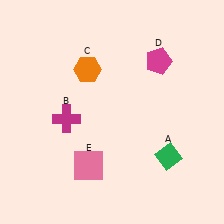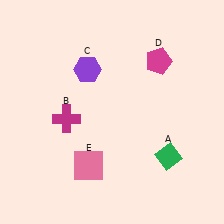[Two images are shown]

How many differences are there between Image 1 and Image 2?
There is 1 difference between the two images.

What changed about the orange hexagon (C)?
In Image 1, C is orange. In Image 2, it changed to purple.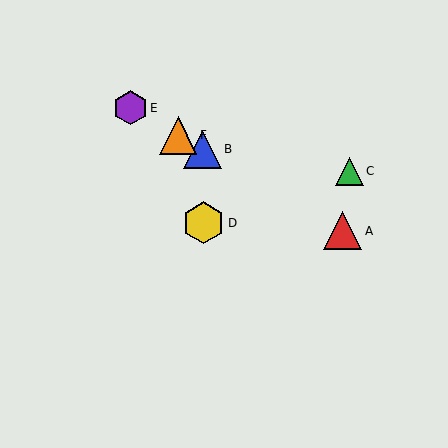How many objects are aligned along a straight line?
4 objects (A, B, E, F) are aligned along a straight line.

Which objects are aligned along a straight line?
Objects A, B, E, F are aligned along a straight line.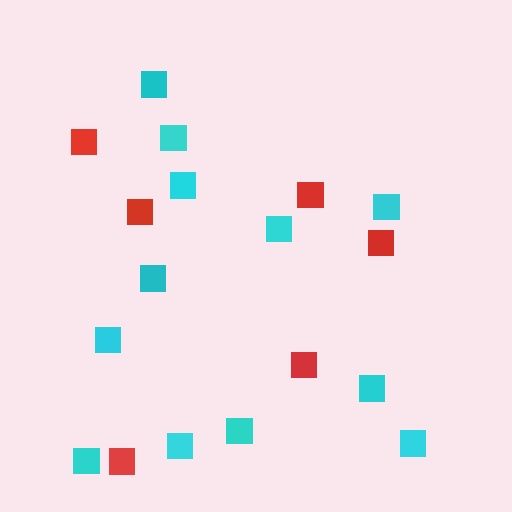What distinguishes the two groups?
There are 2 groups: one group of cyan squares (12) and one group of red squares (6).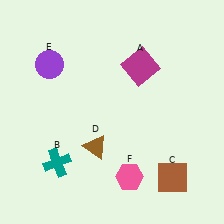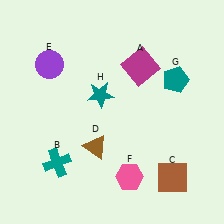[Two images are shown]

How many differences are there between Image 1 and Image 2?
There are 2 differences between the two images.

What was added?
A teal pentagon (G), a teal star (H) were added in Image 2.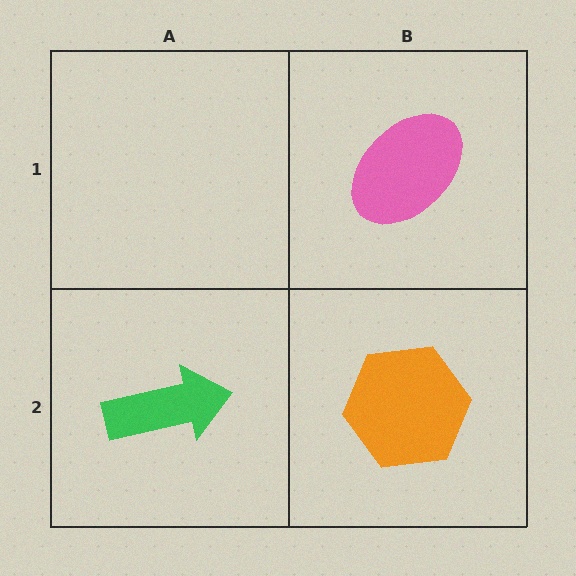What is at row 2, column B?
An orange hexagon.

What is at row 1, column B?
A pink ellipse.